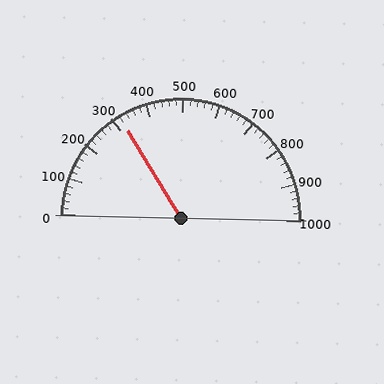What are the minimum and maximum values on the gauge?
The gauge ranges from 0 to 1000.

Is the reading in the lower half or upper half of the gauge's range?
The reading is in the lower half of the range (0 to 1000).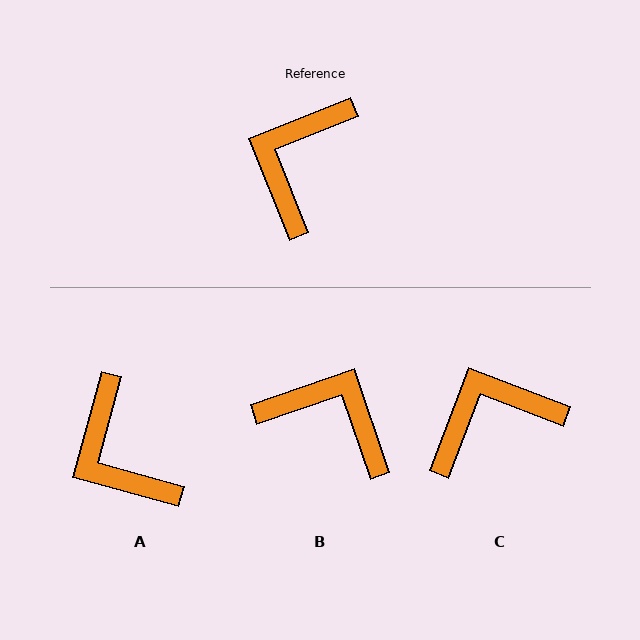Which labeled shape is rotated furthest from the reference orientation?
B, about 93 degrees away.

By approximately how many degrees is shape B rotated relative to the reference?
Approximately 93 degrees clockwise.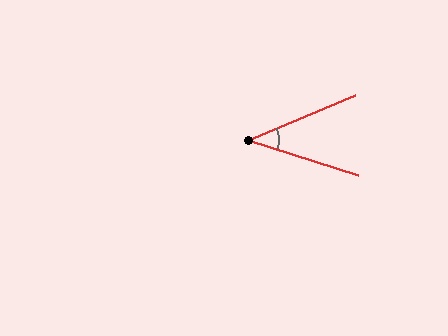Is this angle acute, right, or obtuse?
It is acute.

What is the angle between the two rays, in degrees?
Approximately 40 degrees.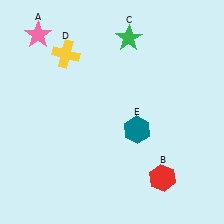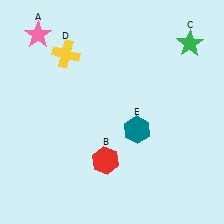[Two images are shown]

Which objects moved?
The objects that moved are: the red hexagon (B), the green star (C).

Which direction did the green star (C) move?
The green star (C) moved right.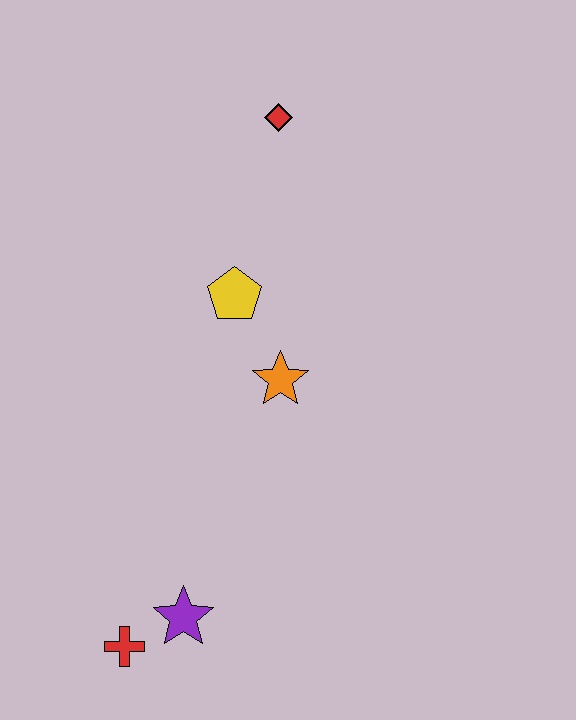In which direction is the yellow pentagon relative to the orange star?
The yellow pentagon is above the orange star.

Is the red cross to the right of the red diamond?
No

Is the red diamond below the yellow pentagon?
No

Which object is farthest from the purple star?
The red diamond is farthest from the purple star.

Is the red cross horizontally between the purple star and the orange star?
No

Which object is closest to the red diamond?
The yellow pentagon is closest to the red diamond.